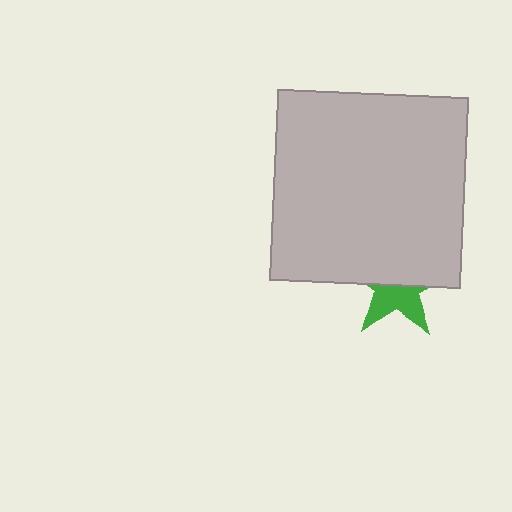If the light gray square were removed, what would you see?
You would see the complete green star.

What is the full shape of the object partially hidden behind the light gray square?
The partially hidden object is a green star.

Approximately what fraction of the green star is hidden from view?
Roughly 54% of the green star is hidden behind the light gray square.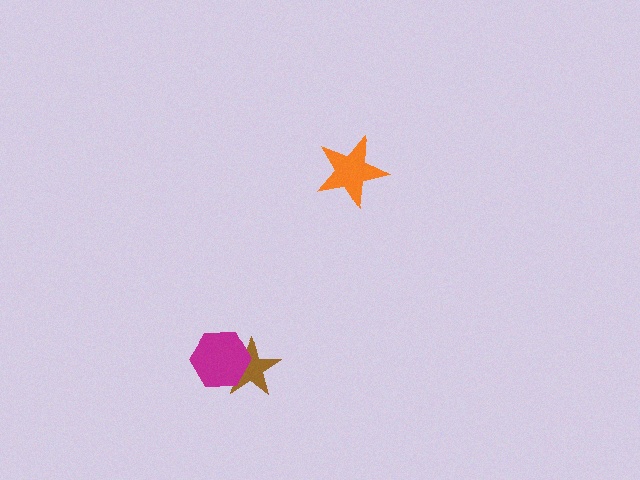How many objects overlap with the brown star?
1 object overlaps with the brown star.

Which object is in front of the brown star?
The magenta hexagon is in front of the brown star.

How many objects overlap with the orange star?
0 objects overlap with the orange star.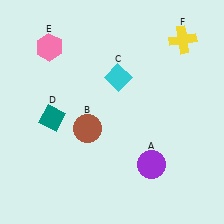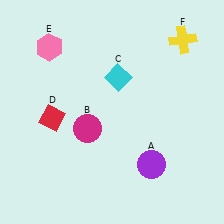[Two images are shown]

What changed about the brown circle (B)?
In Image 1, B is brown. In Image 2, it changed to magenta.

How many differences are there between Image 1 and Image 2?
There are 2 differences between the two images.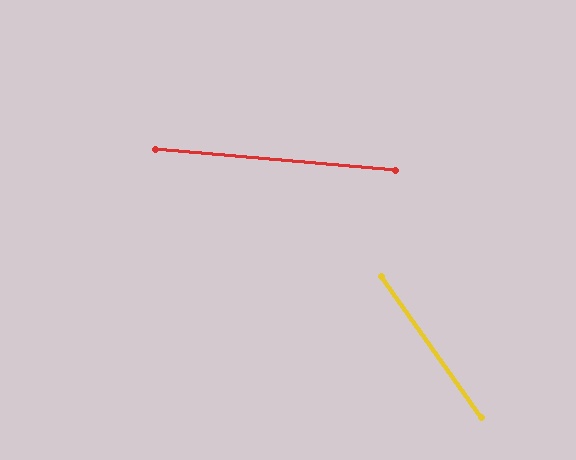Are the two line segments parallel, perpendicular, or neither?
Neither parallel nor perpendicular — they differ by about 50°.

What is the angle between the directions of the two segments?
Approximately 50 degrees.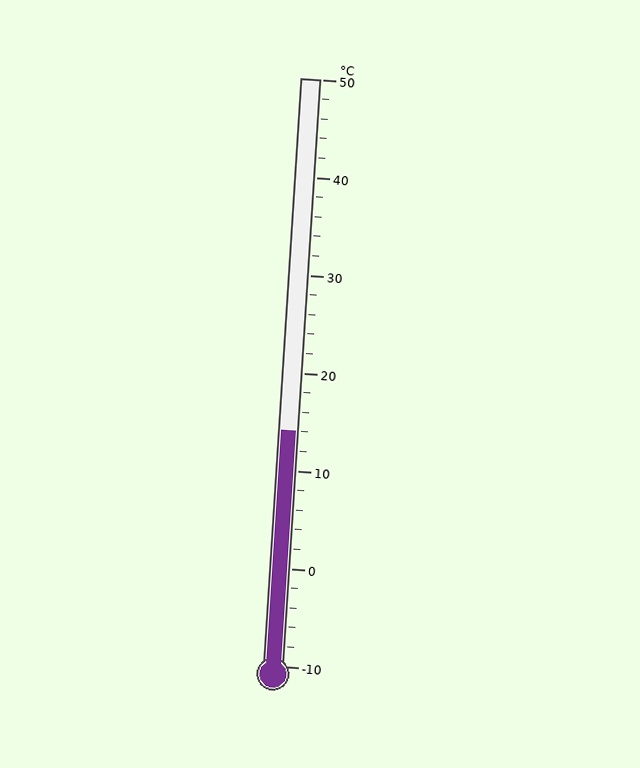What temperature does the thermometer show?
The thermometer shows approximately 14°C.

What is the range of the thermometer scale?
The thermometer scale ranges from -10°C to 50°C.